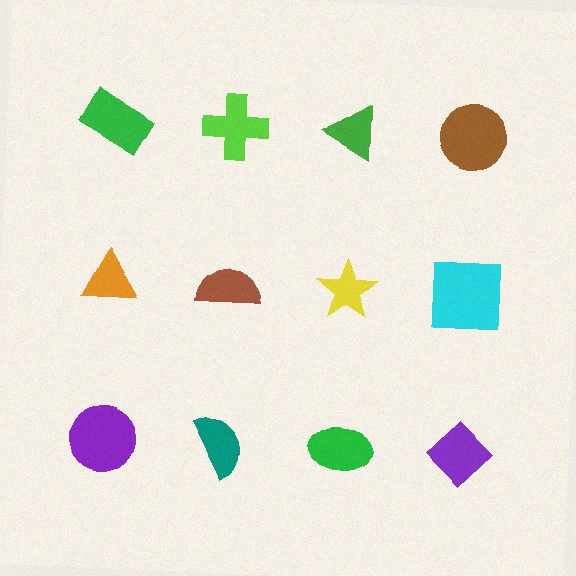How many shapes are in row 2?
4 shapes.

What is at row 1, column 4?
A brown circle.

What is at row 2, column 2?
A brown semicircle.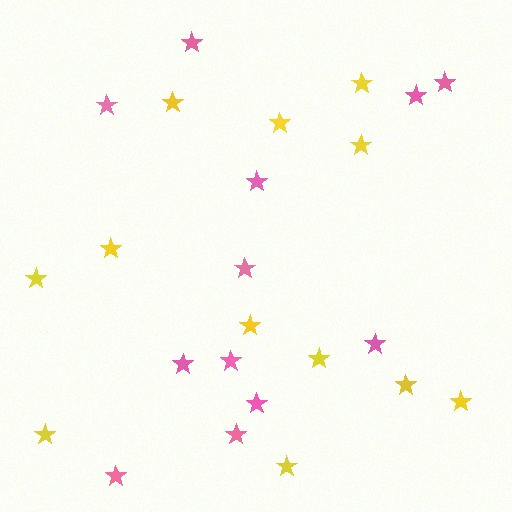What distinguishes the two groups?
There are 2 groups: one group of pink stars (12) and one group of yellow stars (12).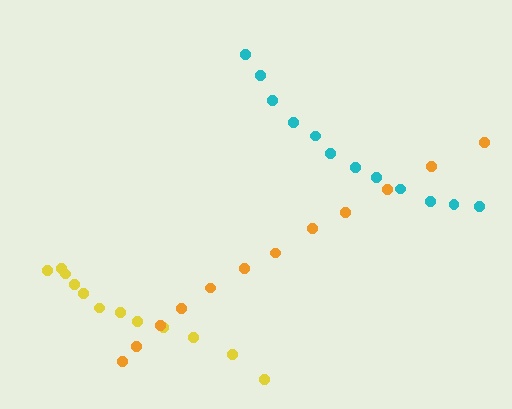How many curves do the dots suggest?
There are 3 distinct paths.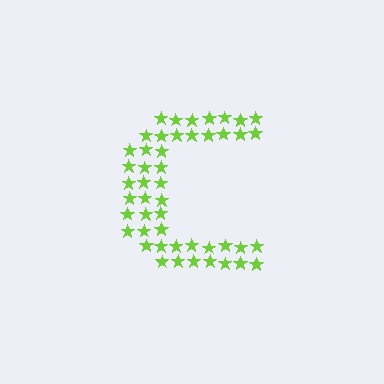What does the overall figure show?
The overall figure shows the letter C.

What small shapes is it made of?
It is made of small stars.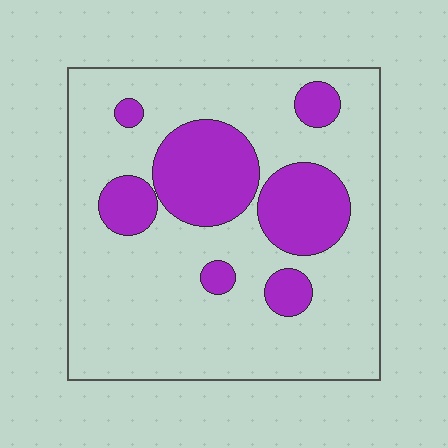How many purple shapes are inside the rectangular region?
7.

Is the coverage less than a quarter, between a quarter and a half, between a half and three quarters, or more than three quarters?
Less than a quarter.